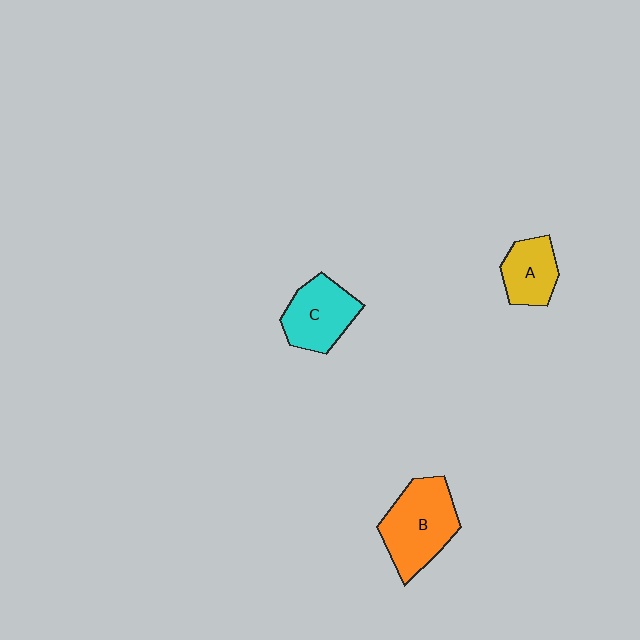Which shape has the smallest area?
Shape A (yellow).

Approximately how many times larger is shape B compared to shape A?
Approximately 1.7 times.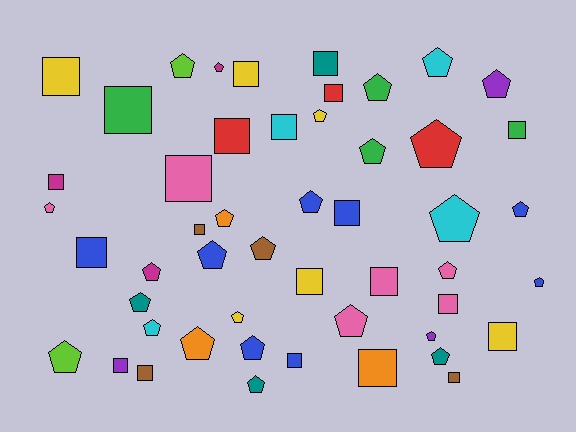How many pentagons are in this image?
There are 28 pentagons.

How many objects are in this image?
There are 50 objects.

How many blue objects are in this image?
There are 8 blue objects.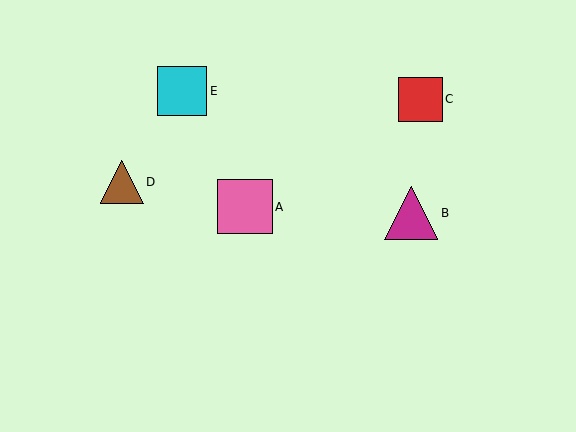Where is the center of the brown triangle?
The center of the brown triangle is at (122, 182).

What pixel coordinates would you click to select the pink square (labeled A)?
Click at (245, 207) to select the pink square A.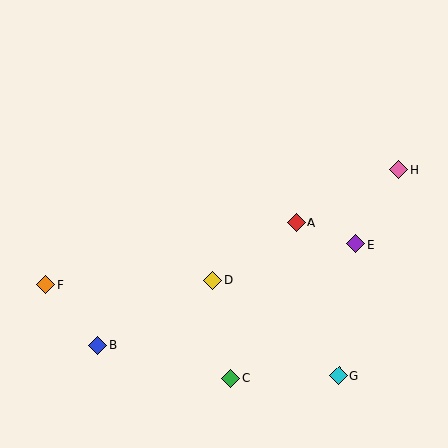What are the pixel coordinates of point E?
Point E is at (355, 244).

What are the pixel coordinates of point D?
Point D is at (213, 280).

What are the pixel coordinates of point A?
Point A is at (297, 223).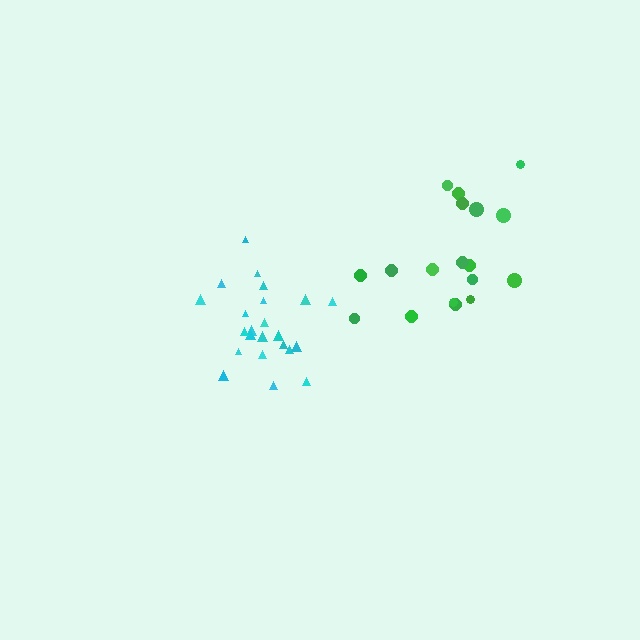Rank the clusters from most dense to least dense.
cyan, green.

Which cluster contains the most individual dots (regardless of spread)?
Cyan (23).